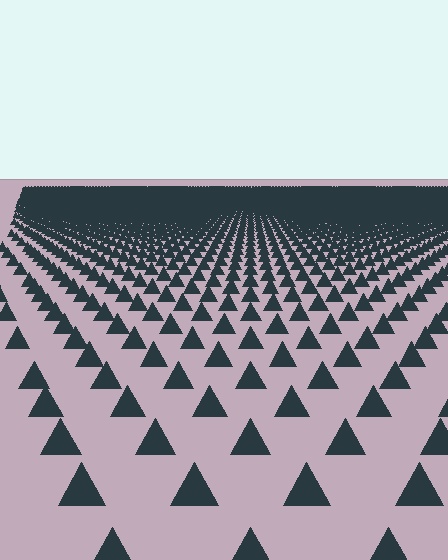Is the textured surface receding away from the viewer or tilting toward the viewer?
The surface is receding away from the viewer. Texture elements get smaller and denser toward the top.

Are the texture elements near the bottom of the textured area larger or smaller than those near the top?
Larger. Near the bottom, elements are closer to the viewer and appear at a bigger on-screen size.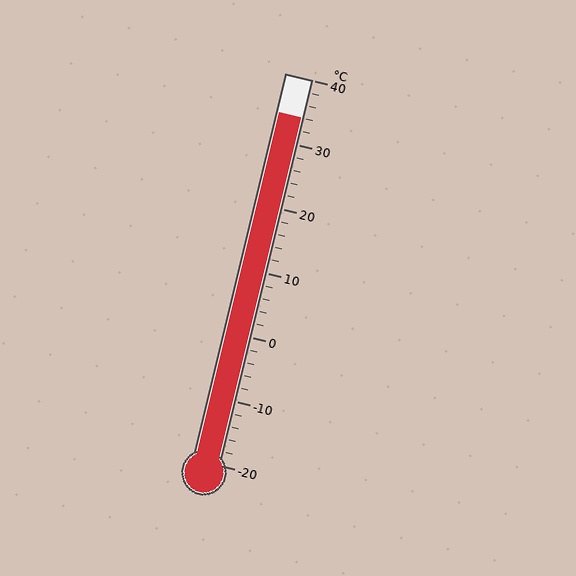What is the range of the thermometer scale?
The thermometer scale ranges from -20°C to 40°C.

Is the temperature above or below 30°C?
The temperature is above 30°C.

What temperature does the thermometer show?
The thermometer shows approximately 34°C.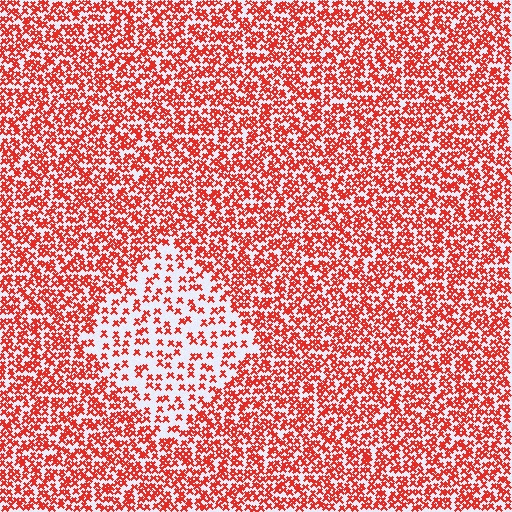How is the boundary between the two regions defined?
The boundary is defined by a change in element density (approximately 2.3x ratio). All elements are the same color, size, and shape.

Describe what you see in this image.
The image contains small red elements arranged at two different densities. A diamond-shaped region is visible where the elements are less densely packed than the surrounding area.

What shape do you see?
I see a diamond.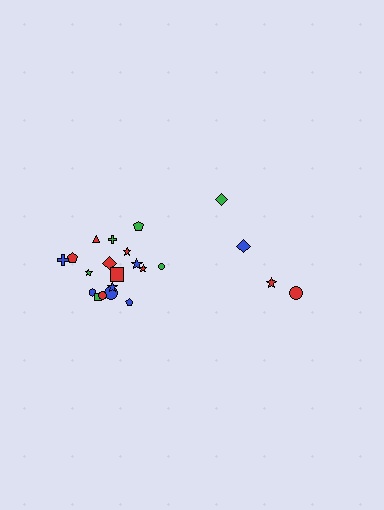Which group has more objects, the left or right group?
The left group.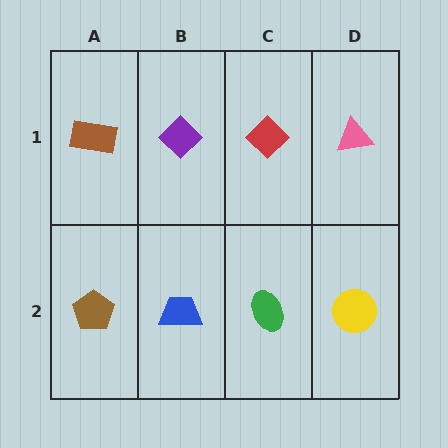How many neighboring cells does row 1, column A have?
2.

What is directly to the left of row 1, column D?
A red diamond.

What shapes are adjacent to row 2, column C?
A red diamond (row 1, column C), a blue trapezoid (row 2, column B), a yellow circle (row 2, column D).